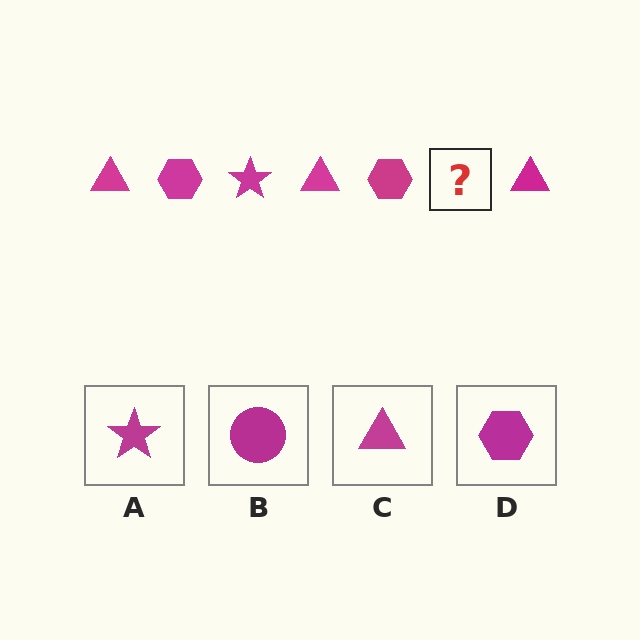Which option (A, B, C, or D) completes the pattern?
A.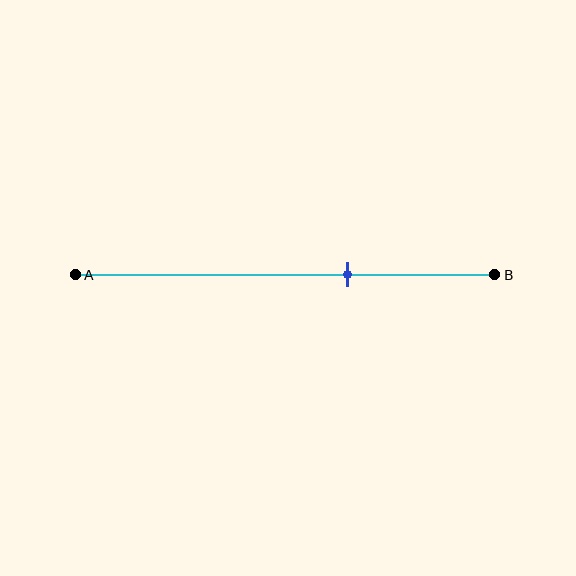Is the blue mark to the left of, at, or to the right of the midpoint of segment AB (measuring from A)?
The blue mark is to the right of the midpoint of segment AB.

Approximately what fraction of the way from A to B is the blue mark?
The blue mark is approximately 65% of the way from A to B.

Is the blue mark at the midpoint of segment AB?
No, the mark is at about 65% from A, not at the 50% midpoint.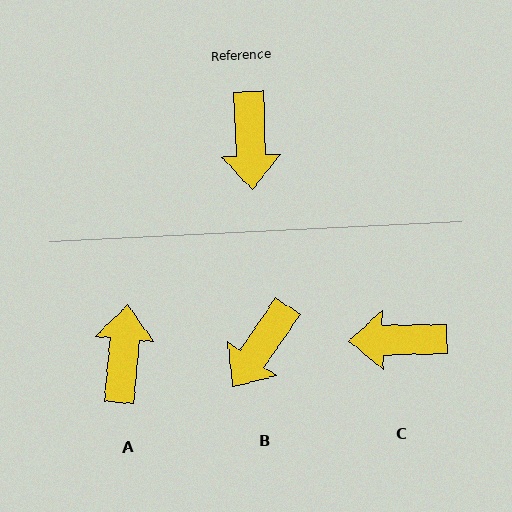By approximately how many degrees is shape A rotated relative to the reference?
Approximately 173 degrees counter-clockwise.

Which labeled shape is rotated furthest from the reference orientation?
A, about 173 degrees away.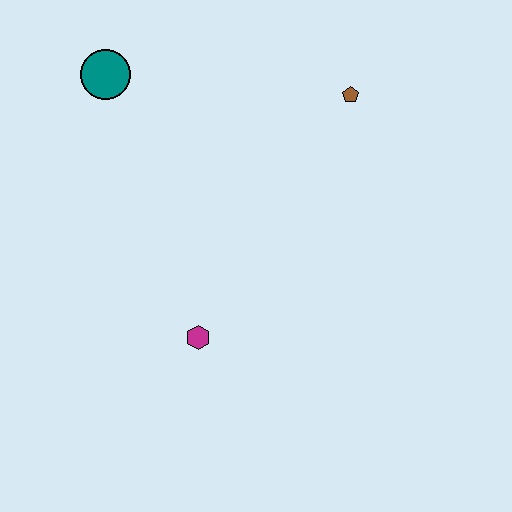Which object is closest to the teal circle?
The brown pentagon is closest to the teal circle.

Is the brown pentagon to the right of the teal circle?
Yes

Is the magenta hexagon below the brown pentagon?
Yes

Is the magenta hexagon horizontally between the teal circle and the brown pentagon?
Yes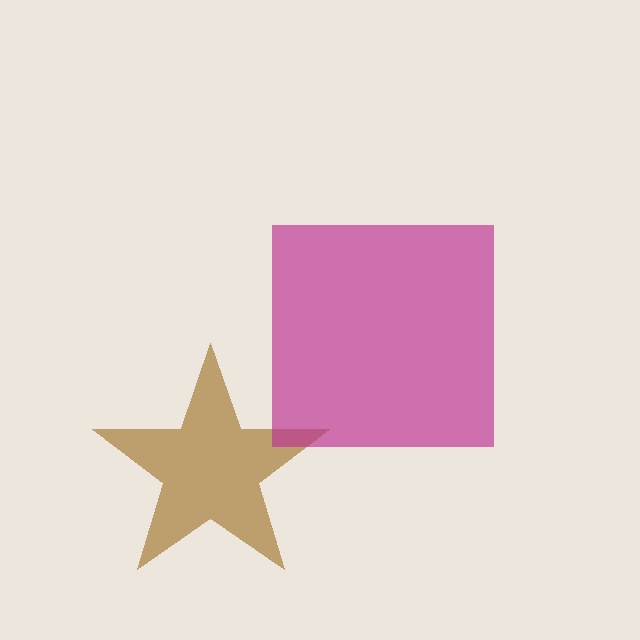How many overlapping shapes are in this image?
There are 2 overlapping shapes in the image.